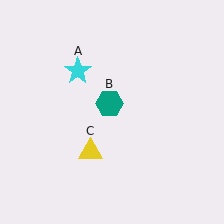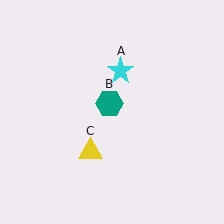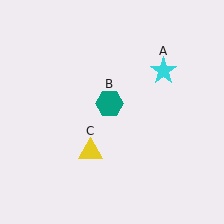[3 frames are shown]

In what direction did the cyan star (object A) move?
The cyan star (object A) moved right.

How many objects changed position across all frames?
1 object changed position: cyan star (object A).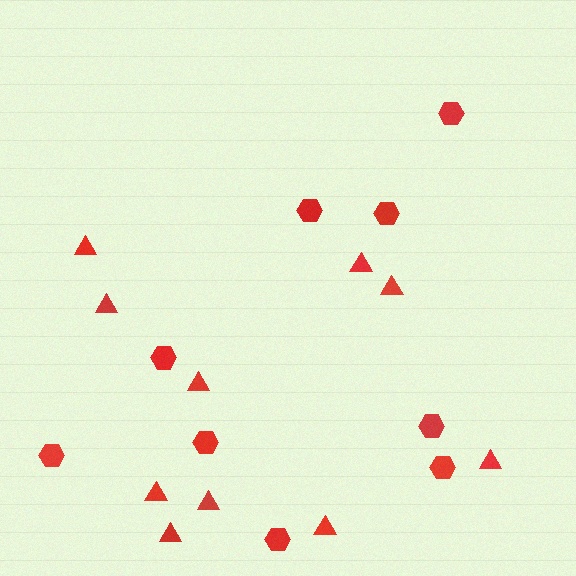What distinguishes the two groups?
There are 2 groups: one group of triangles (10) and one group of hexagons (9).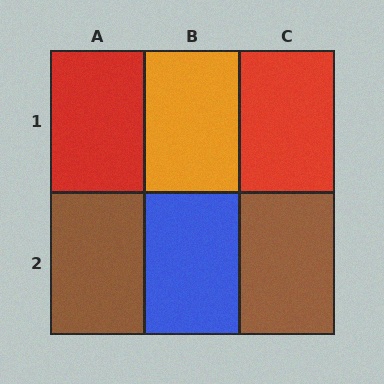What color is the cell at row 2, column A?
Brown.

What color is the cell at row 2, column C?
Brown.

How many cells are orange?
1 cell is orange.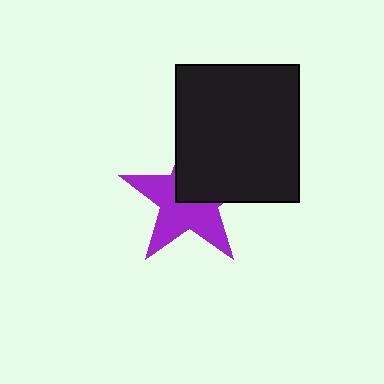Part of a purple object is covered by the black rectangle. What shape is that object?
It is a star.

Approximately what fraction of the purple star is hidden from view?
Roughly 42% of the purple star is hidden behind the black rectangle.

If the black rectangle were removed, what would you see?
You would see the complete purple star.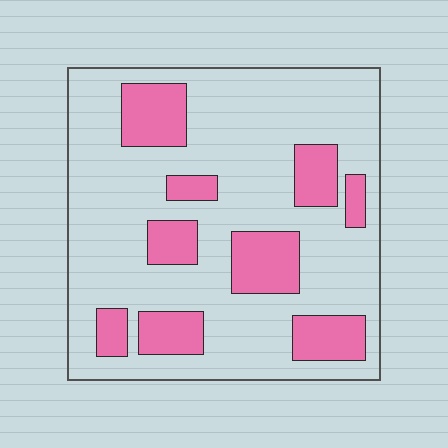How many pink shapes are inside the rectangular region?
9.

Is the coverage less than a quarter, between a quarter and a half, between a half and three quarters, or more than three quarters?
Less than a quarter.